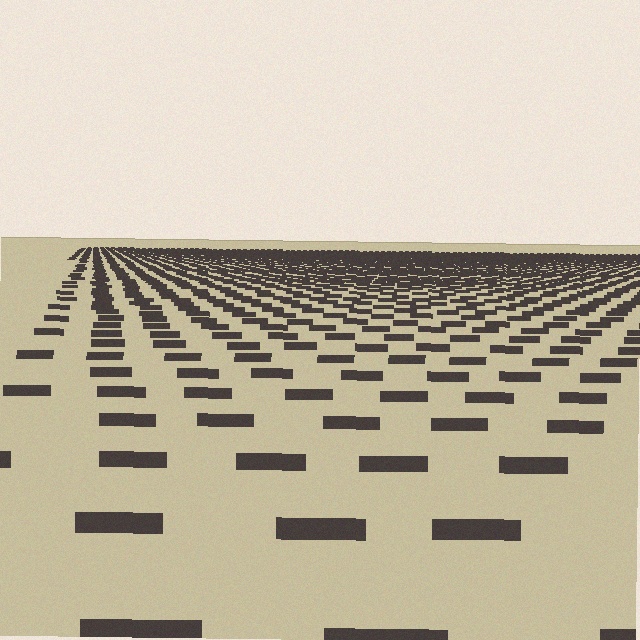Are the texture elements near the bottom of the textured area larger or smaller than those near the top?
Larger. Near the bottom, elements are closer to the viewer and appear at a bigger on-screen size.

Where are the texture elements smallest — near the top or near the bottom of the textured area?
Near the top.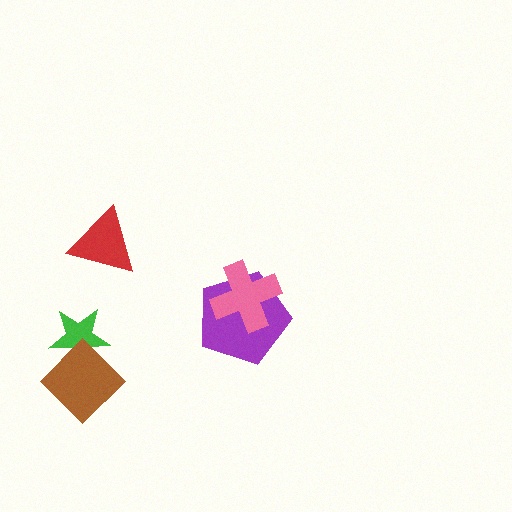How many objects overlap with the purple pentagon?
1 object overlaps with the purple pentagon.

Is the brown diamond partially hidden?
No, no other shape covers it.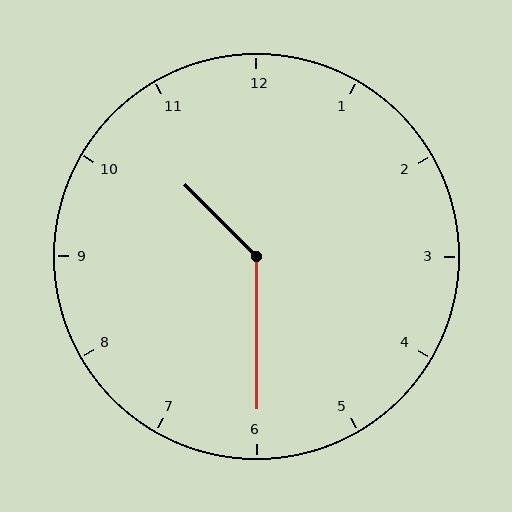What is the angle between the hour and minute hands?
Approximately 135 degrees.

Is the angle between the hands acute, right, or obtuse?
It is obtuse.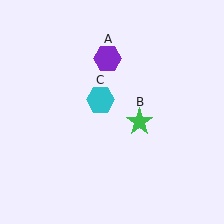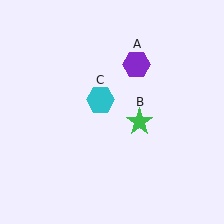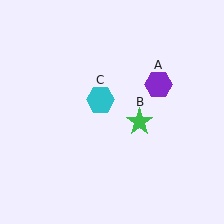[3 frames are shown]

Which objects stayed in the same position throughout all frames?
Green star (object B) and cyan hexagon (object C) remained stationary.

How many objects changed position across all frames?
1 object changed position: purple hexagon (object A).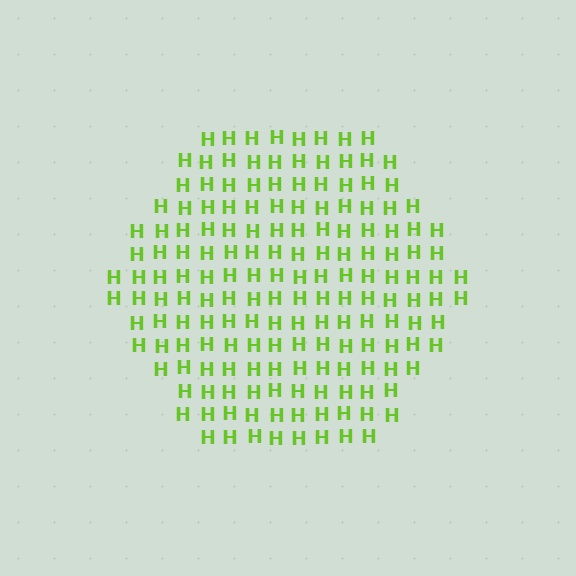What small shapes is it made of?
It is made of small letter H's.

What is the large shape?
The large shape is a hexagon.